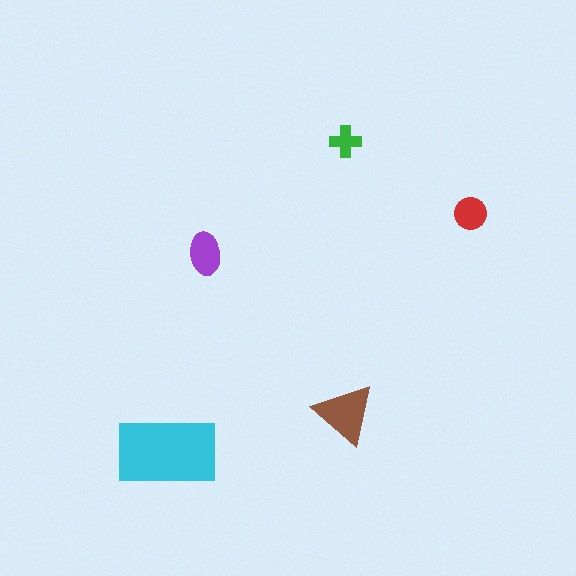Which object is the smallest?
The green cross.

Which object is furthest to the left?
The cyan rectangle is leftmost.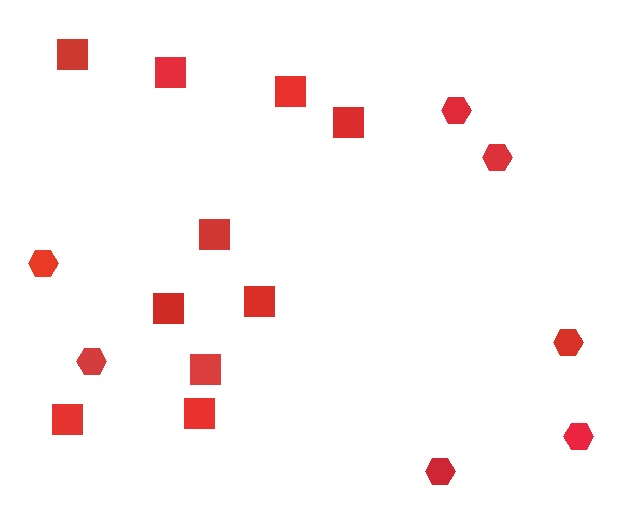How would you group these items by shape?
There are 2 groups: one group of squares (10) and one group of hexagons (7).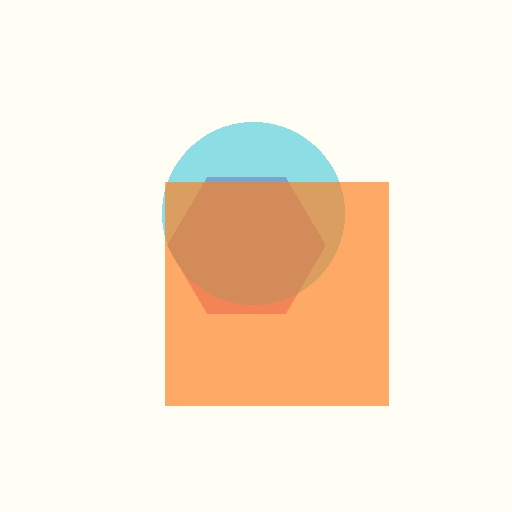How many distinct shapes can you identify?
There are 3 distinct shapes: a magenta hexagon, a cyan circle, an orange square.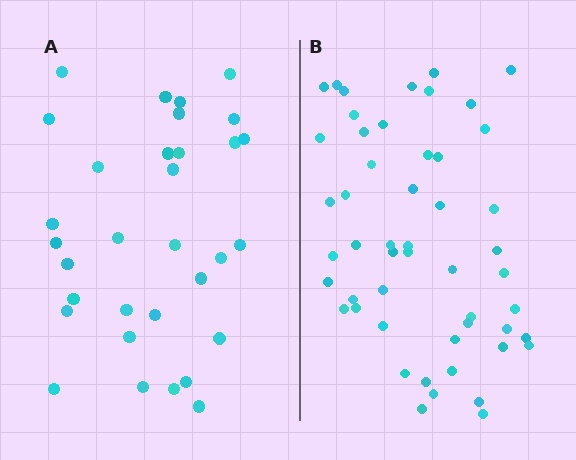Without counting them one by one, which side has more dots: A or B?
Region B (the right region) has more dots.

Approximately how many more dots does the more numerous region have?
Region B has approximately 20 more dots than region A.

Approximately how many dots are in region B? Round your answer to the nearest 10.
About 50 dots. (The exact count is 51, which rounds to 50.)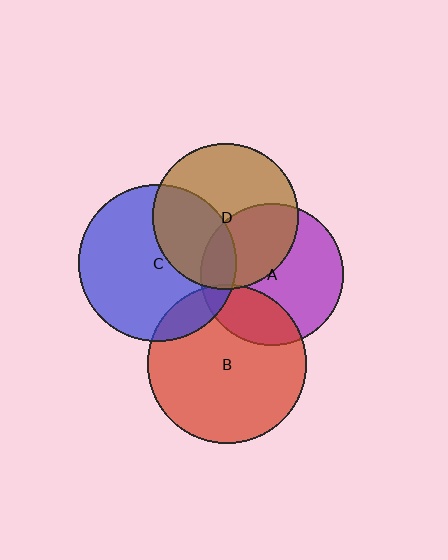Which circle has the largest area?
Circle B (red).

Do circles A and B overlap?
Yes.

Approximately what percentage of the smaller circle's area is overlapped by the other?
Approximately 25%.